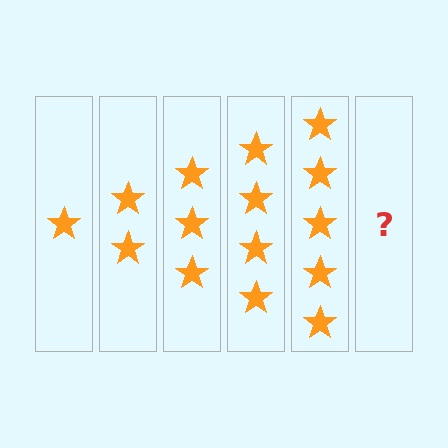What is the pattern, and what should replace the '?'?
The pattern is that each step adds one more star. The '?' should be 6 stars.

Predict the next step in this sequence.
The next step is 6 stars.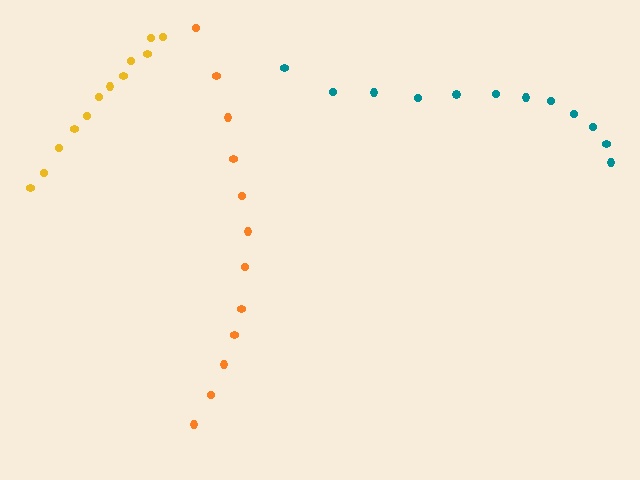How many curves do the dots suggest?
There are 3 distinct paths.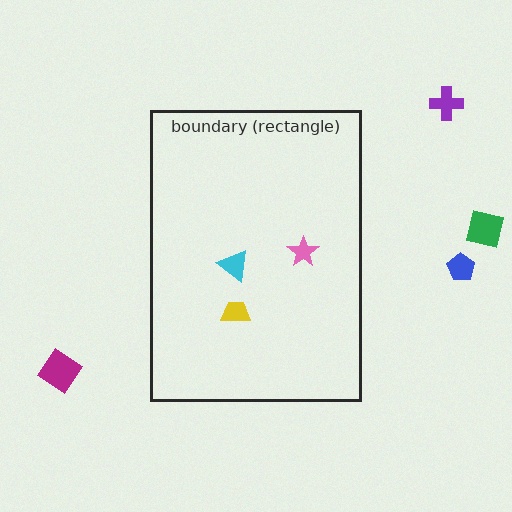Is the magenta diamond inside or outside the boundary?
Outside.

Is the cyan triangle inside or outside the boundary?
Inside.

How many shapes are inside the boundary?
3 inside, 4 outside.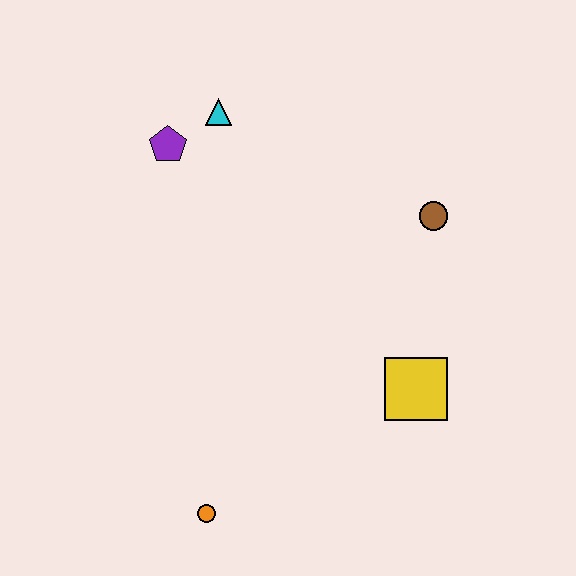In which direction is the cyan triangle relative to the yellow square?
The cyan triangle is above the yellow square.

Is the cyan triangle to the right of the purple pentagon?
Yes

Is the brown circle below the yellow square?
No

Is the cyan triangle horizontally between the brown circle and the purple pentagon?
Yes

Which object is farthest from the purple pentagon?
The orange circle is farthest from the purple pentagon.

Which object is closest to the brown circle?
The yellow square is closest to the brown circle.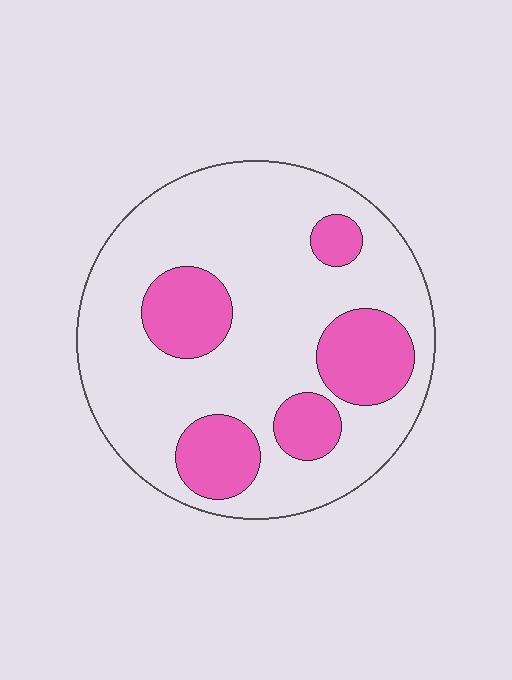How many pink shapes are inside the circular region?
5.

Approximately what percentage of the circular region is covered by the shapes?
Approximately 25%.